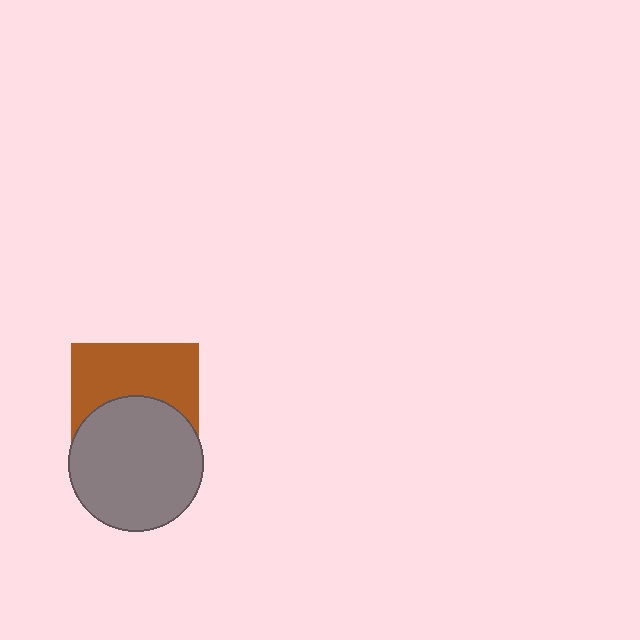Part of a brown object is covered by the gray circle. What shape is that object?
It is a square.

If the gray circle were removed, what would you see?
You would see the complete brown square.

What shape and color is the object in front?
The object in front is a gray circle.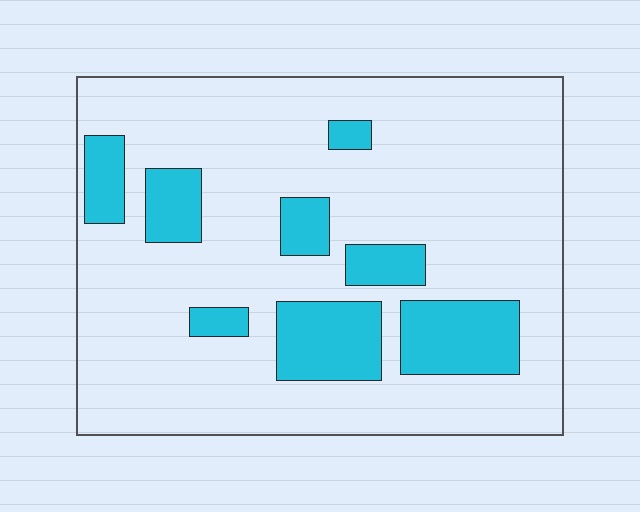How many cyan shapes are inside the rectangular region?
8.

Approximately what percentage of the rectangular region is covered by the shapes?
Approximately 20%.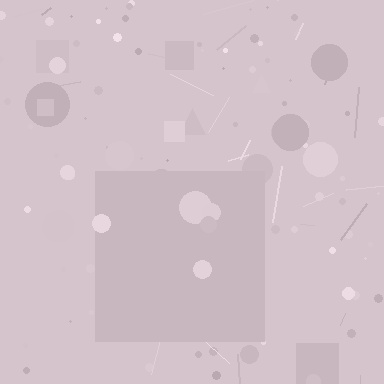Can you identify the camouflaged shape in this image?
The camouflaged shape is a square.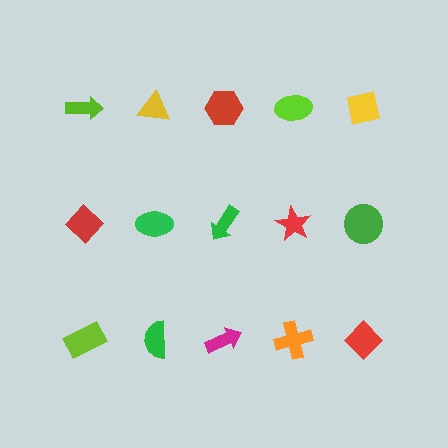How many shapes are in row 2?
5 shapes.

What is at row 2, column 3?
A green arrow.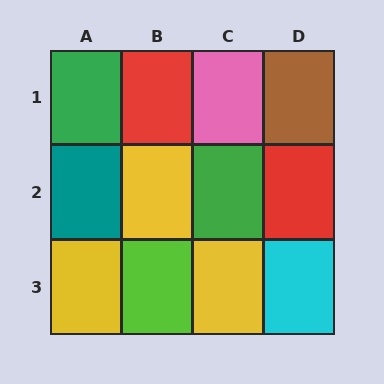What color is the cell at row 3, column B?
Lime.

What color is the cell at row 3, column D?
Cyan.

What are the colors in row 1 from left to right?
Green, red, pink, brown.